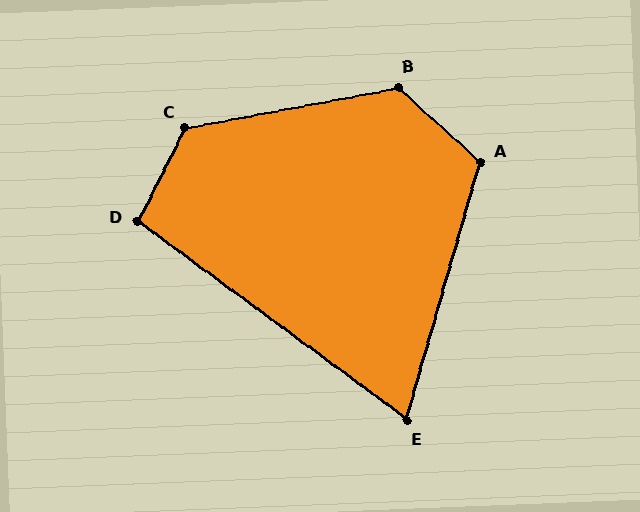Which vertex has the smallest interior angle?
E, at approximately 70 degrees.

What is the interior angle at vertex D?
Approximately 99 degrees (obtuse).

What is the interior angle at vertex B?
Approximately 127 degrees (obtuse).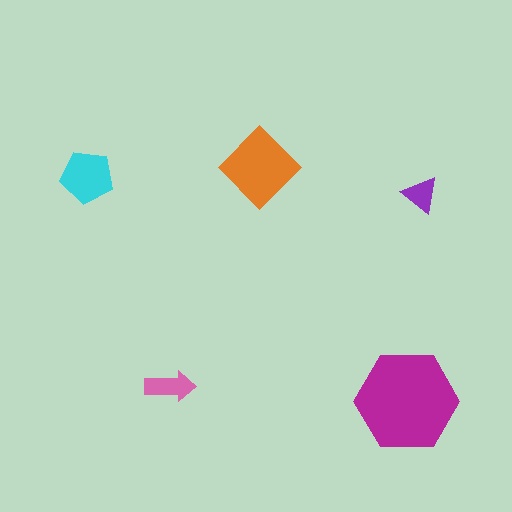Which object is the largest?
The magenta hexagon.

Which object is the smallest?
The purple triangle.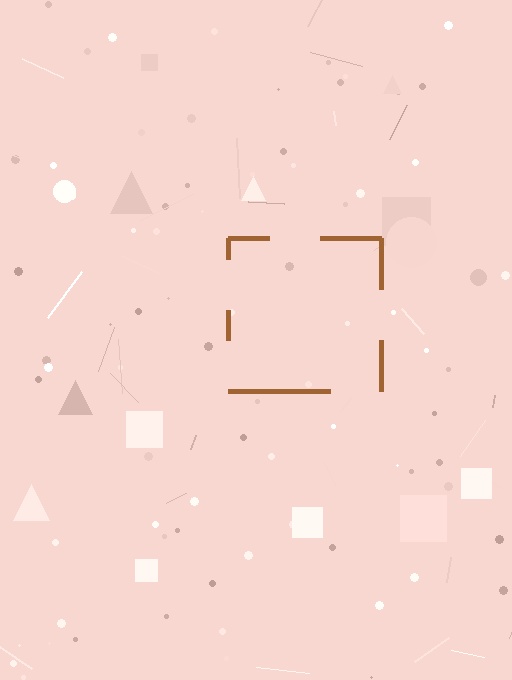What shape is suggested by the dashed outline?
The dashed outline suggests a square.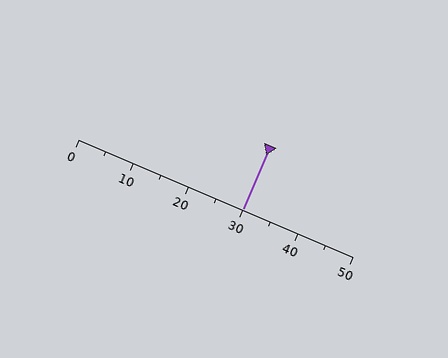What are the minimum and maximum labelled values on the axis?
The axis runs from 0 to 50.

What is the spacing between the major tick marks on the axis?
The major ticks are spaced 10 apart.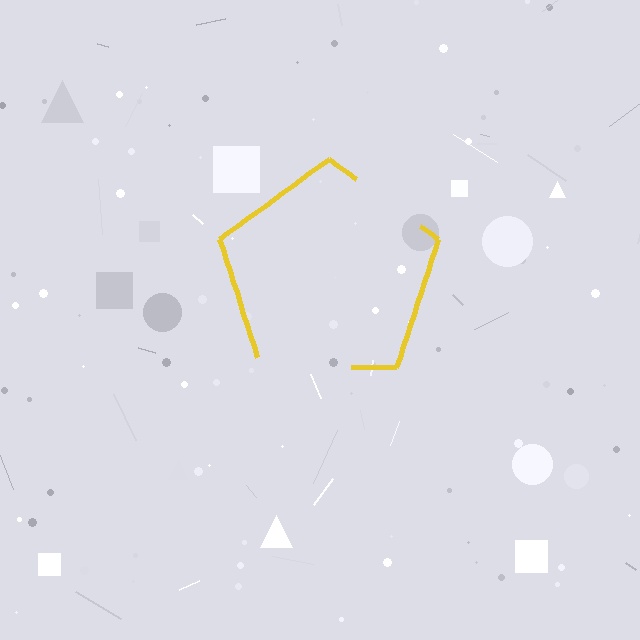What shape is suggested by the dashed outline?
The dashed outline suggests a pentagon.